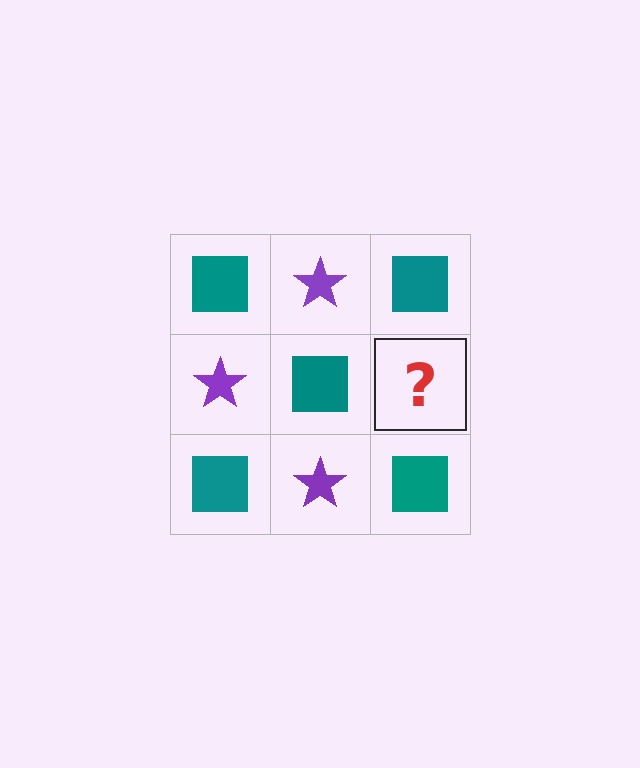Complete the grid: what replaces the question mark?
The question mark should be replaced with a purple star.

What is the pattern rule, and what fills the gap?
The rule is that it alternates teal square and purple star in a checkerboard pattern. The gap should be filled with a purple star.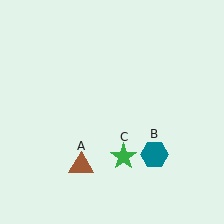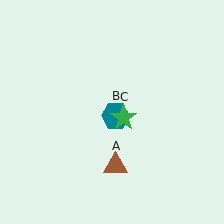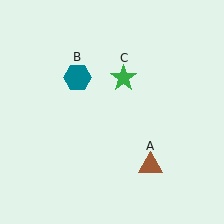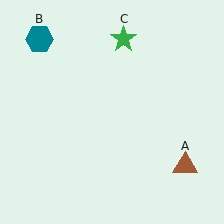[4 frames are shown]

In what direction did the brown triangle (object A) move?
The brown triangle (object A) moved right.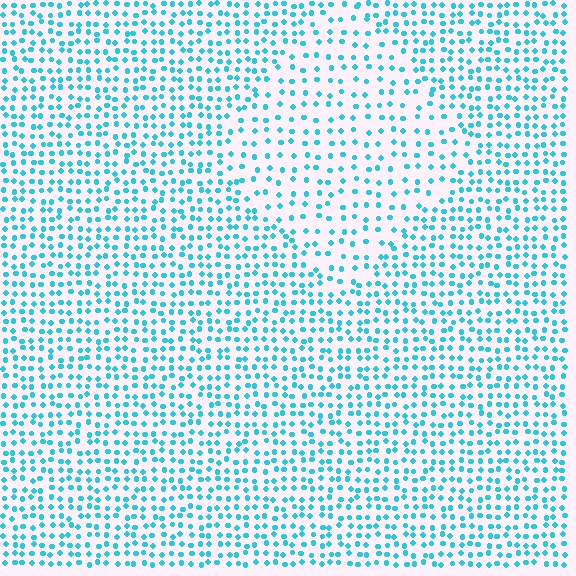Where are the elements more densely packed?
The elements are more densely packed outside the diamond boundary.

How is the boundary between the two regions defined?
The boundary is defined by a change in element density (approximately 1.8x ratio). All elements are the same color, size, and shape.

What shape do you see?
I see a diamond.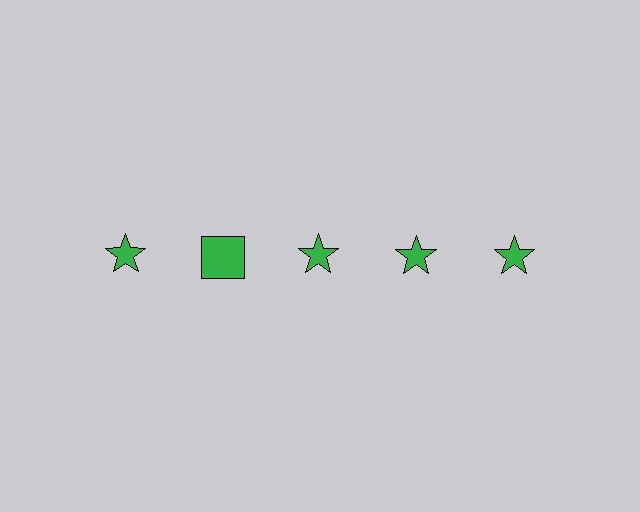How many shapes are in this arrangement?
There are 5 shapes arranged in a grid pattern.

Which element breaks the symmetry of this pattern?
The green square in the top row, second from left column breaks the symmetry. All other shapes are green stars.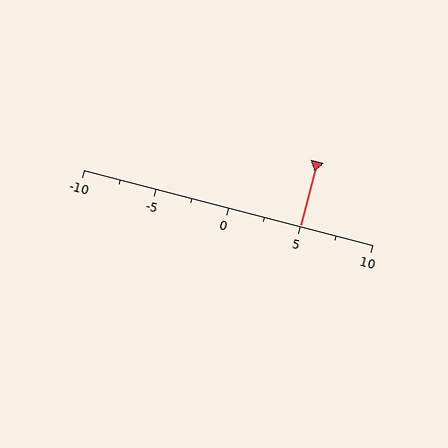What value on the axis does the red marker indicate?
The marker indicates approximately 5.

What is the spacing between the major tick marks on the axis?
The major ticks are spaced 5 apart.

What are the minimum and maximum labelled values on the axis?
The axis runs from -10 to 10.